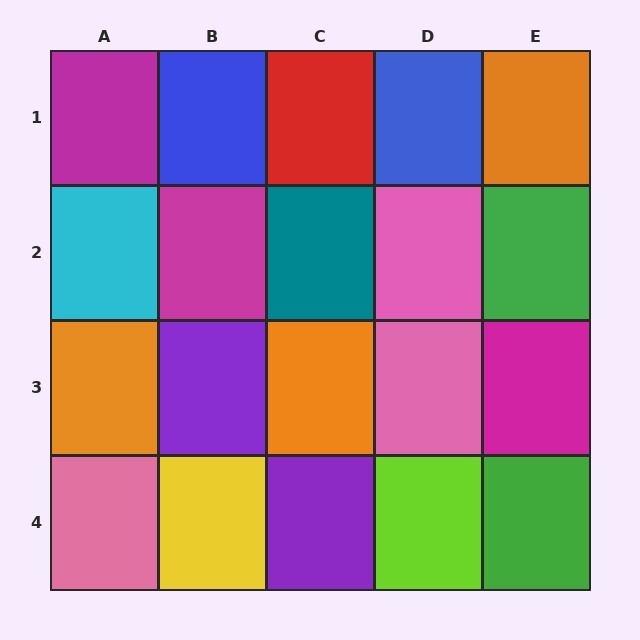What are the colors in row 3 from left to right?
Orange, purple, orange, pink, magenta.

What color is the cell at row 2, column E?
Green.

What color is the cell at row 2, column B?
Magenta.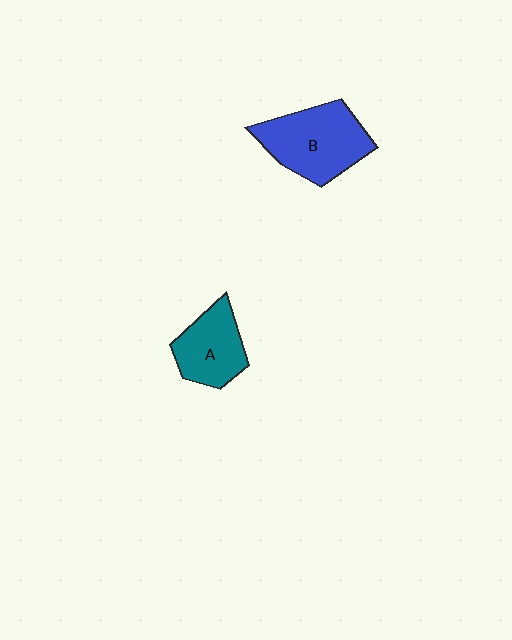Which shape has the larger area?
Shape B (blue).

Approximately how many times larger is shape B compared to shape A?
Approximately 1.4 times.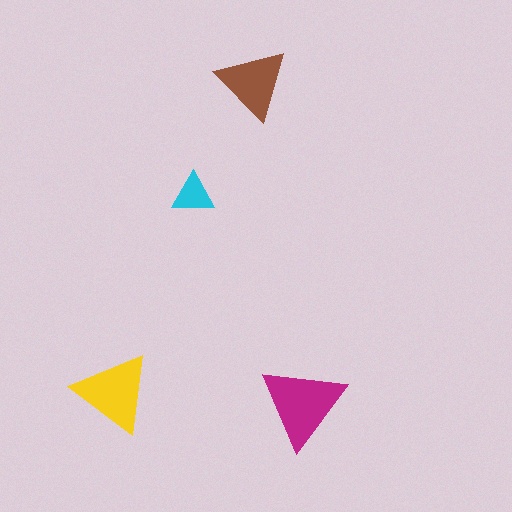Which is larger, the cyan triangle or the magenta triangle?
The magenta one.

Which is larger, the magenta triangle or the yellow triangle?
The magenta one.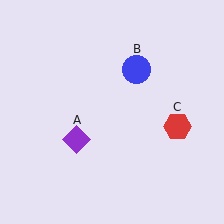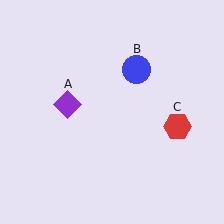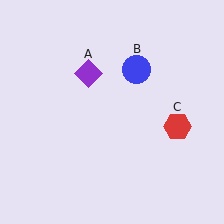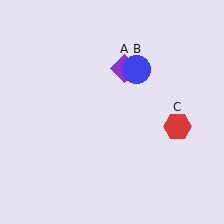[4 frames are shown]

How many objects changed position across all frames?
1 object changed position: purple diamond (object A).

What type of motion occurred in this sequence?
The purple diamond (object A) rotated clockwise around the center of the scene.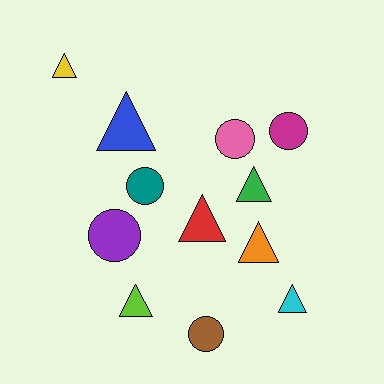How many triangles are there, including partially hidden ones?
There are 7 triangles.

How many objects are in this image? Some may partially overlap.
There are 12 objects.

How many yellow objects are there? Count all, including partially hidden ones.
There is 1 yellow object.